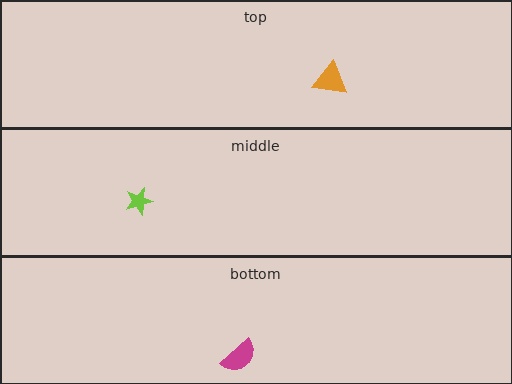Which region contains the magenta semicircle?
The bottom region.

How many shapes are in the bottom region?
1.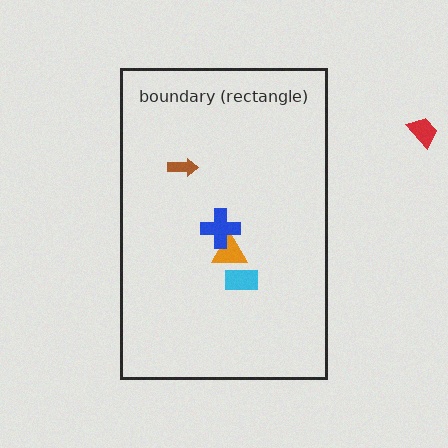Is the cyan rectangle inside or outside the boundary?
Inside.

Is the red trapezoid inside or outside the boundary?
Outside.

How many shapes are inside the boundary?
4 inside, 1 outside.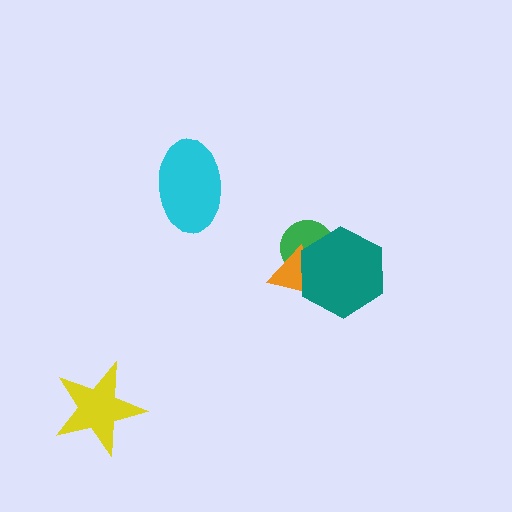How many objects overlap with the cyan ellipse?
0 objects overlap with the cyan ellipse.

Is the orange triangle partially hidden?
Yes, it is partially covered by another shape.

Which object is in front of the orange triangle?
The teal hexagon is in front of the orange triangle.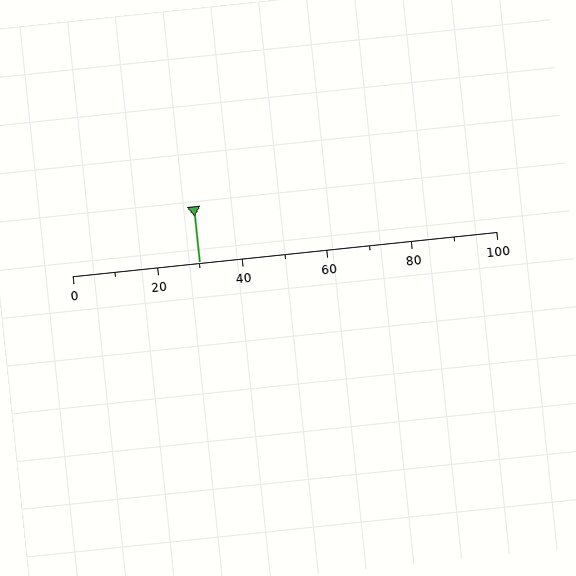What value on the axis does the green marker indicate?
The marker indicates approximately 30.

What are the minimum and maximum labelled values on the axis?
The axis runs from 0 to 100.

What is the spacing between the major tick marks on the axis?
The major ticks are spaced 20 apart.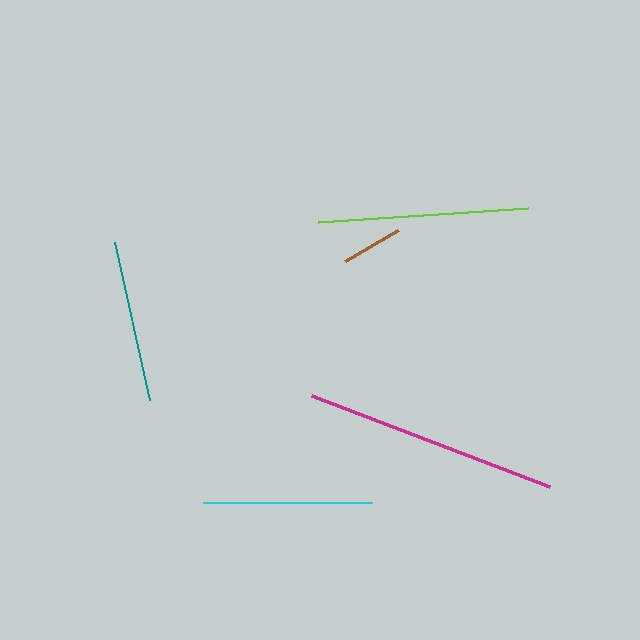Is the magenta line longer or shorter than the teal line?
The magenta line is longer than the teal line.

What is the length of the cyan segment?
The cyan segment is approximately 169 pixels long.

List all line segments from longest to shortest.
From longest to shortest: magenta, lime, cyan, teal, brown.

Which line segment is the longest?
The magenta line is the longest at approximately 255 pixels.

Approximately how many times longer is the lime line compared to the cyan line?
The lime line is approximately 1.2 times the length of the cyan line.